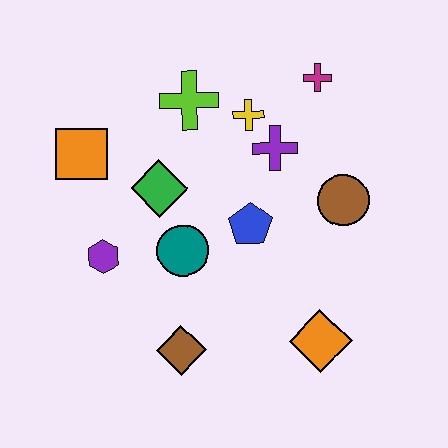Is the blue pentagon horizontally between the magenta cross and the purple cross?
No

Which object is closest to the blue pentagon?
The teal circle is closest to the blue pentagon.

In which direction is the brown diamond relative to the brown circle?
The brown diamond is to the left of the brown circle.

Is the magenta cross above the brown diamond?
Yes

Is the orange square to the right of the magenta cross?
No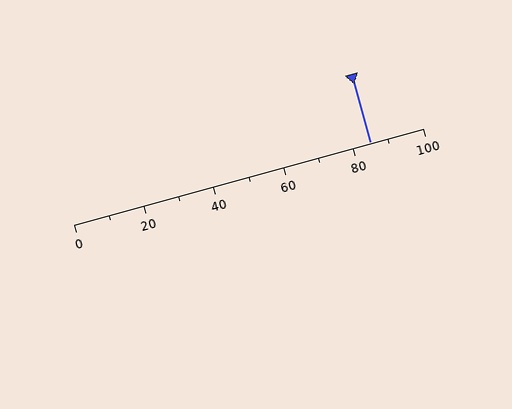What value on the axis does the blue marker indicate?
The marker indicates approximately 85.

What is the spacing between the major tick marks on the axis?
The major ticks are spaced 20 apart.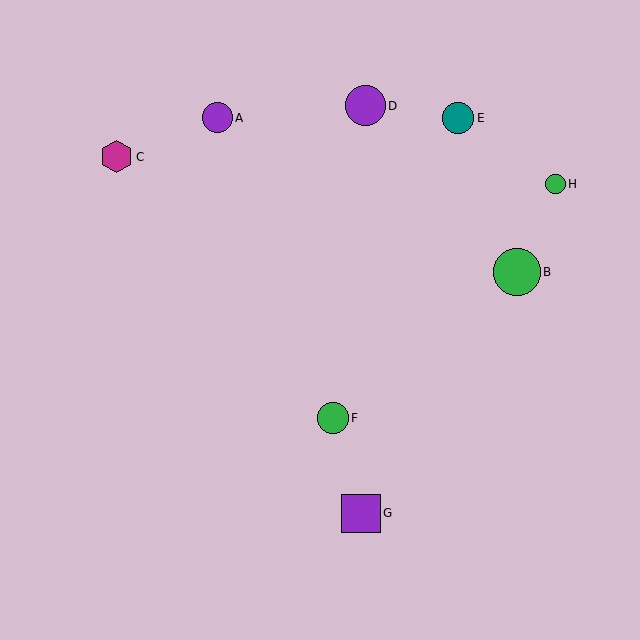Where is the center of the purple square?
The center of the purple square is at (361, 513).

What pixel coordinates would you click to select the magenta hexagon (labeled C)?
Click at (117, 157) to select the magenta hexagon C.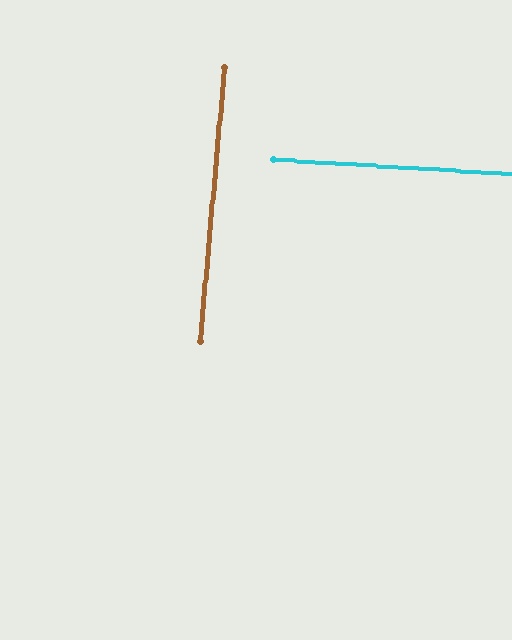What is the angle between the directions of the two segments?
Approximately 88 degrees.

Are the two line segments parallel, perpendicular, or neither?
Perpendicular — they meet at approximately 88°.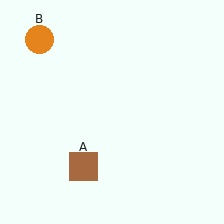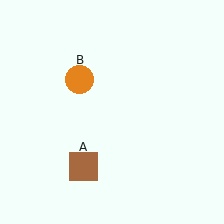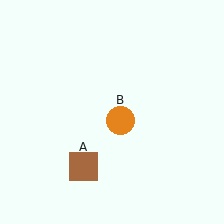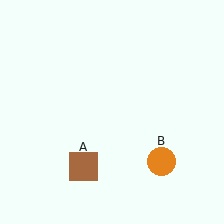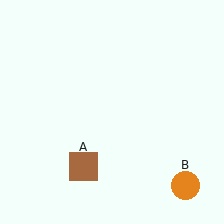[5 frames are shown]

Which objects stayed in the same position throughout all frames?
Brown square (object A) remained stationary.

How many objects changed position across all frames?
1 object changed position: orange circle (object B).